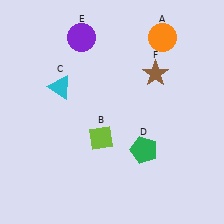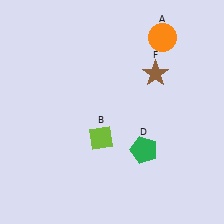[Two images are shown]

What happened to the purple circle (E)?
The purple circle (E) was removed in Image 2. It was in the top-left area of Image 1.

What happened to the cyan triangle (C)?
The cyan triangle (C) was removed in Image 2. It was in the top-left area of Image 1.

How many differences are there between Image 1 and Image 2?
There are 2 differences between the two images.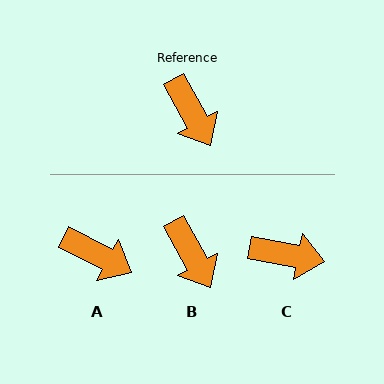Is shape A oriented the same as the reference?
No, it is off by about 33 degrees.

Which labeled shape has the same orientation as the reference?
B.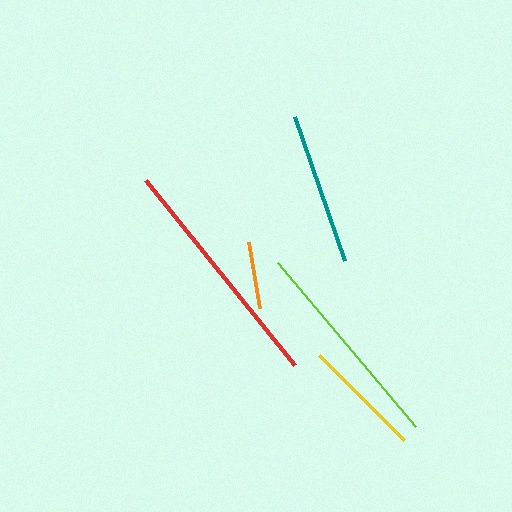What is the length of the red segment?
The red segment is approximately 237 pixels long.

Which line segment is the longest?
The red line is the longest at approximately 237 pixels.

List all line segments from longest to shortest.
From longest to shortest: red, lime, teal, yellow, orange.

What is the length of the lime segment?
The lime segment is approximately 215 pixels long.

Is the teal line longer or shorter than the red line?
The red line is longer than the teal line.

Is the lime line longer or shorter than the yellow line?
The lime line is longer than the yellow line.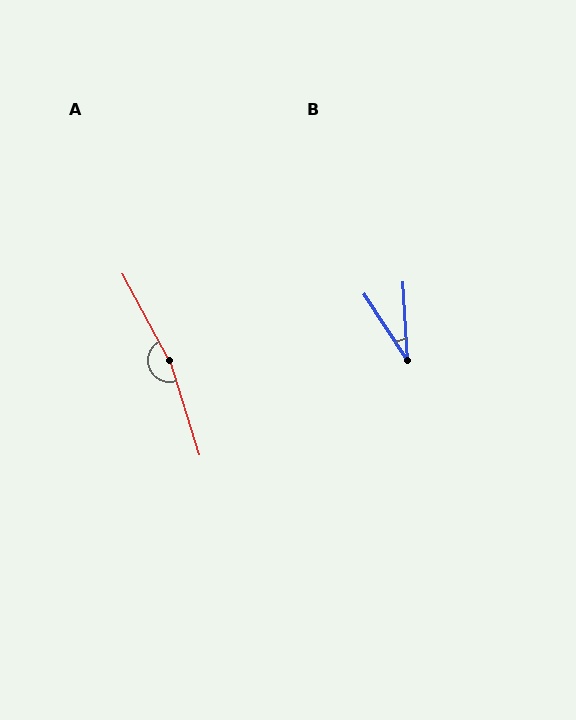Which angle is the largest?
A, at approximately 169 degrees.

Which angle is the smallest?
B, at approximately 30 degrees.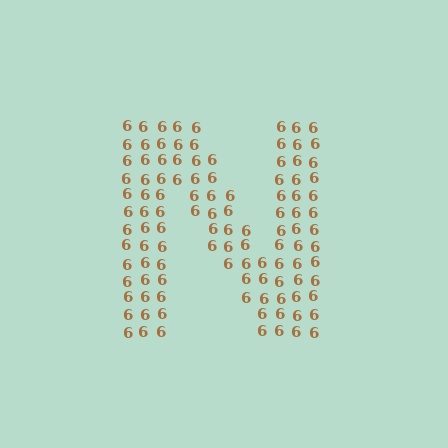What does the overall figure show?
The overall figure shows the letter N.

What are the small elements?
The small elements are digit 6's.